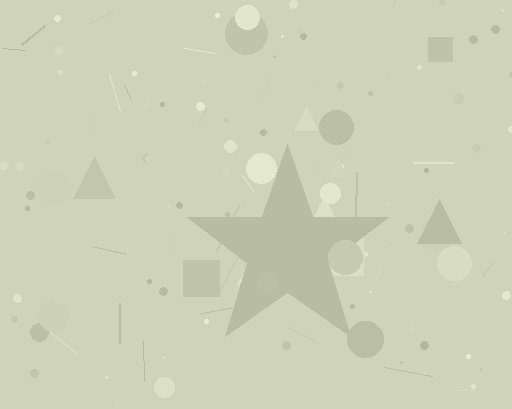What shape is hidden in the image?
A star is hidden in the image.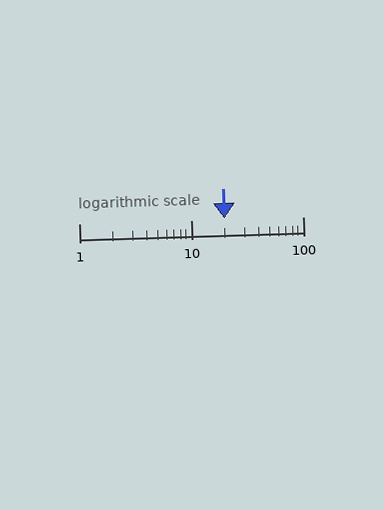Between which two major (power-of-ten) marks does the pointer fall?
The pointer is between 10 and 100.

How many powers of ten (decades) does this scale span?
The scale spans 2 decades, from 1 to 100.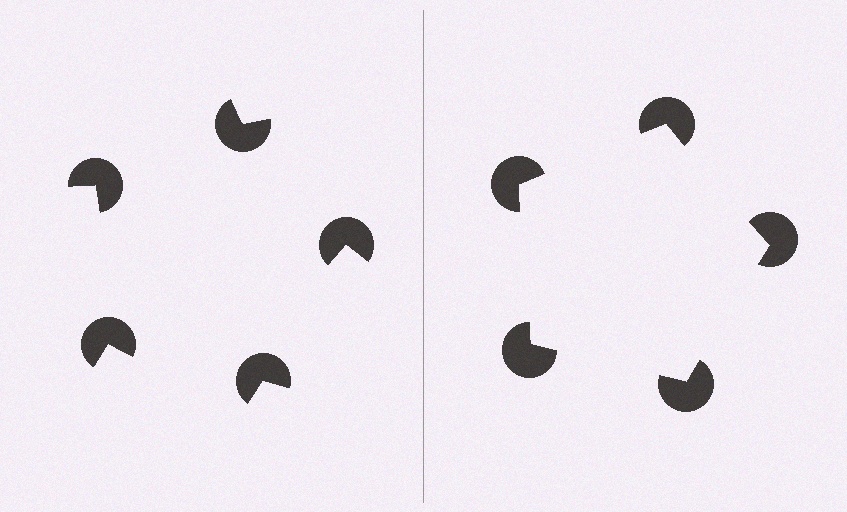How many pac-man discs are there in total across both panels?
10 — 5 on each side.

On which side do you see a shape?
An illusory pentagon appears on the right side. On the left side the wedge cuts are rotated, so no coherent shape forms.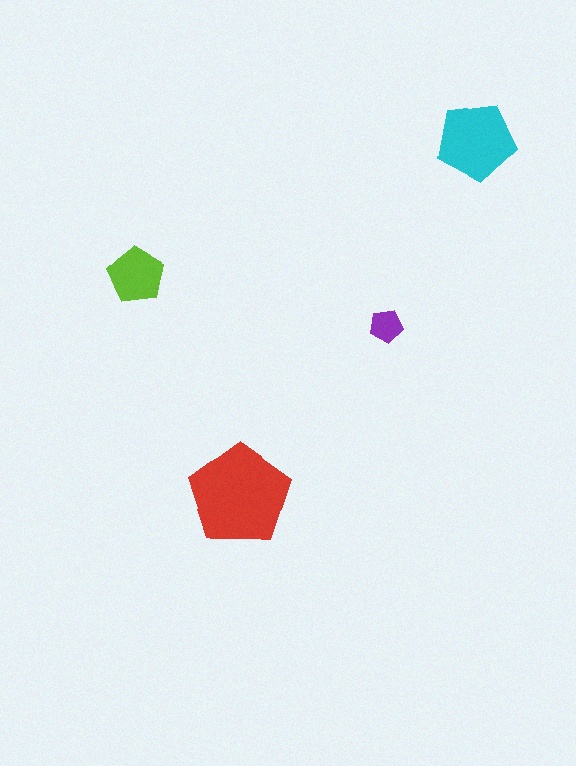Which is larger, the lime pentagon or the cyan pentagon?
The cyan one.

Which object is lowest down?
The red pentagon is bottommost.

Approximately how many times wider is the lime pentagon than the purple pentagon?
About 1.5 times wider.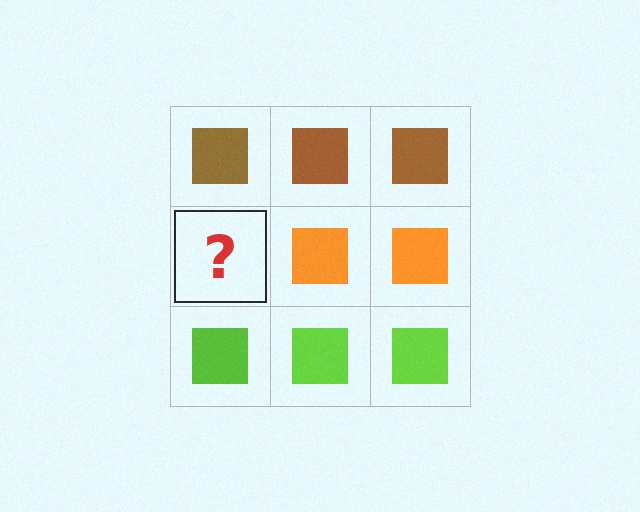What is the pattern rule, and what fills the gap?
The rule is that each row has a consistent color. The gap should be filled with an orange square.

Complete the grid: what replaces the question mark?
The question mark should be replaced with an orange square.